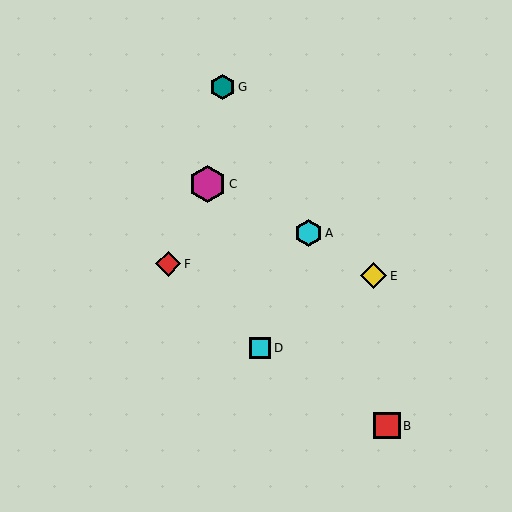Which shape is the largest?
The magenta hexagon (labeled C) is the largest.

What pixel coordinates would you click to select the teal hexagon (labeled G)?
Click at (222, 87) to select the teal hexagon G.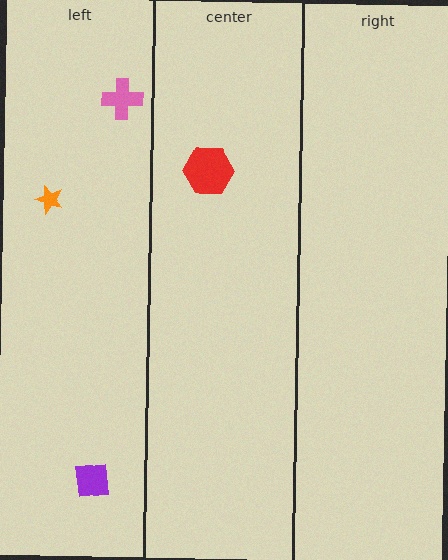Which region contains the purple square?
The left region.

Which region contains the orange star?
The left region.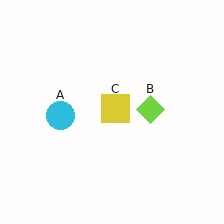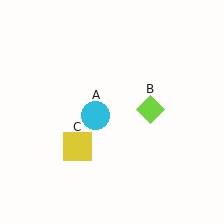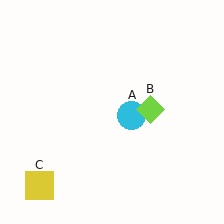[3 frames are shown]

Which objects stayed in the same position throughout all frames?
Lime diamond (object B) remained stationary.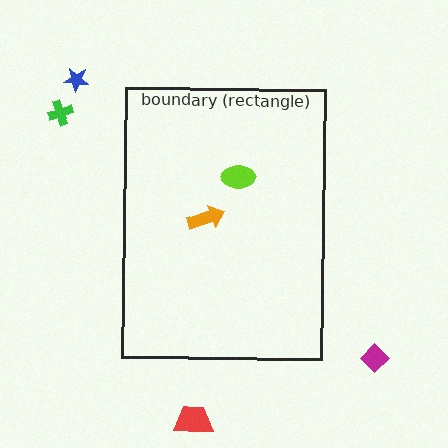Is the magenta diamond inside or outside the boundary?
Outside.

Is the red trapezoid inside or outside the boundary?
Outside.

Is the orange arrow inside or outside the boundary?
Inside.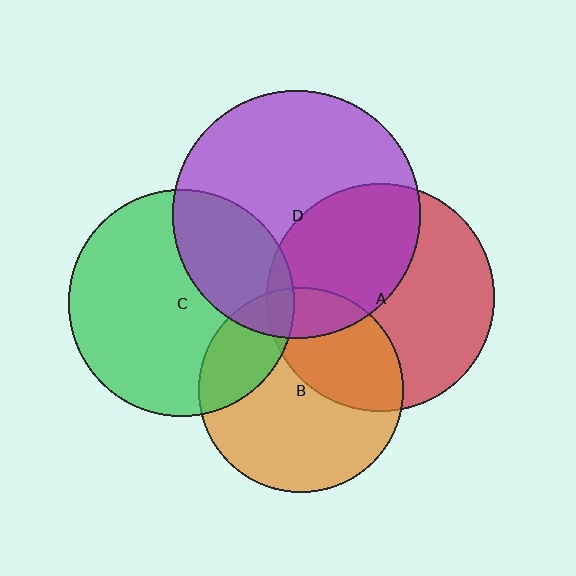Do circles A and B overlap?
Yes.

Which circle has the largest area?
Circle D (purple).